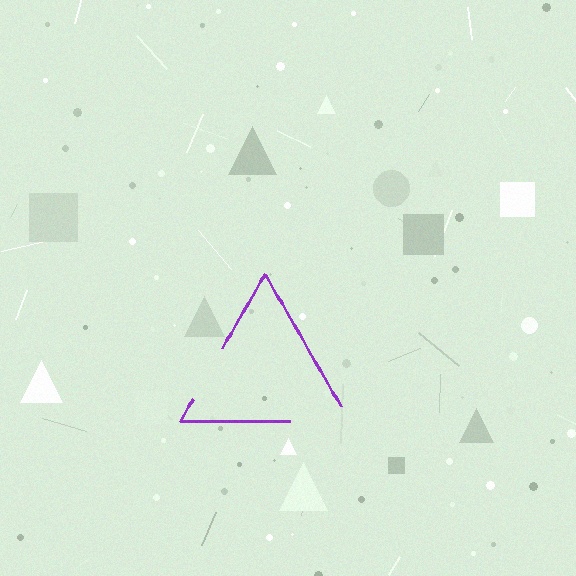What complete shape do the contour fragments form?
The contour fragments form a triangle.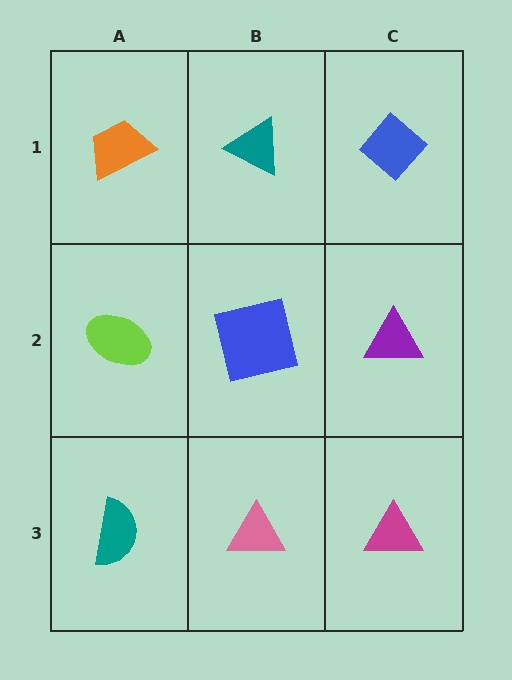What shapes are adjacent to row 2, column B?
A teal triangle (row 1, column B), a pink triangle (row 3, column B), a lime ellipse (row 2, column A), a purple triangle (row 2, column C).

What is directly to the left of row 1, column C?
A teal triangle.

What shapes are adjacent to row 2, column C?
A blue diamond (row 1, column C), a magenta triangle (row 3, column C), a blue square (row 2, column B).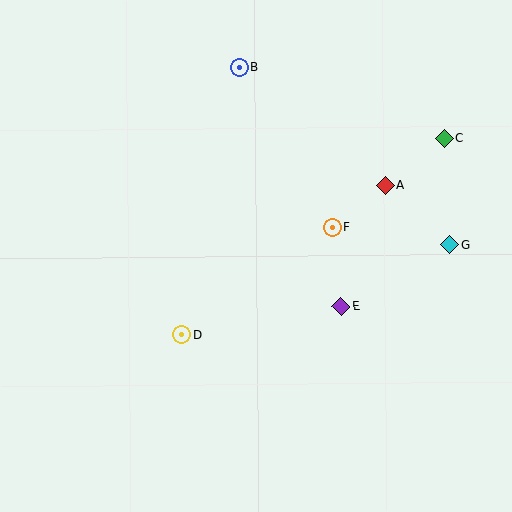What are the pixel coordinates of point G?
Point G is at (450, 245).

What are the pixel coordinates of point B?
Point B is at (239, 67).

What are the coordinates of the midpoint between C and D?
The midpoint between C and D is at (313, 236).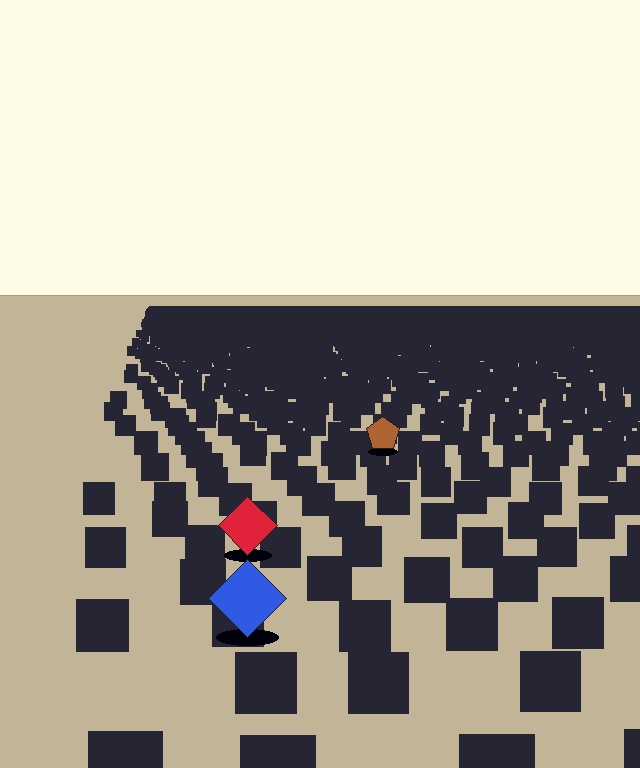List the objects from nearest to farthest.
From nearest to farthest: the blue diamond, the red diamond, the brown pentagon.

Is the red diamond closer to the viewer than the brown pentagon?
Yes. The red diamond is closer — you can tell from the texture gradient: the ground texture is coarser near it.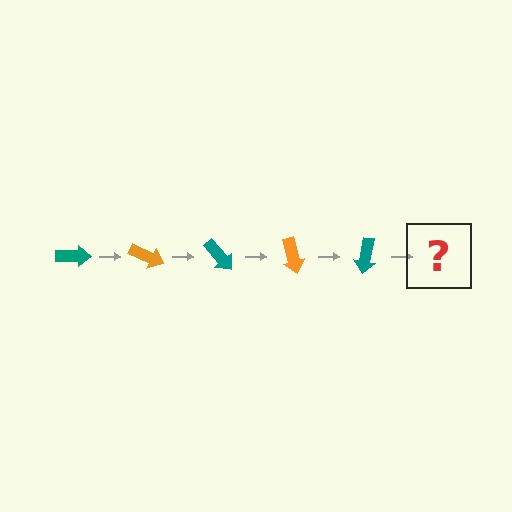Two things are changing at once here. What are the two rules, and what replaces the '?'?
The two rules are that it rotates 25 degrees each step and the color cycles through teal and orange. The '?' should be an orange arrow, rotated 125 degrees from the start.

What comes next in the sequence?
The next element should be an orange arrow, rotated 125 degrees from the start.